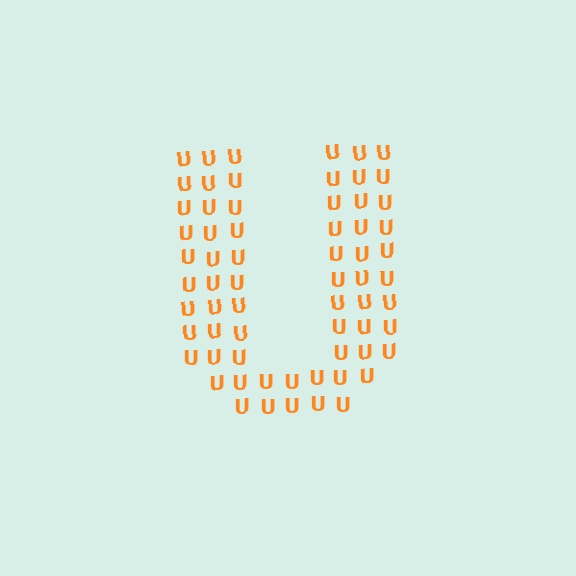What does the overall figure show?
The overall figure shows the letter U.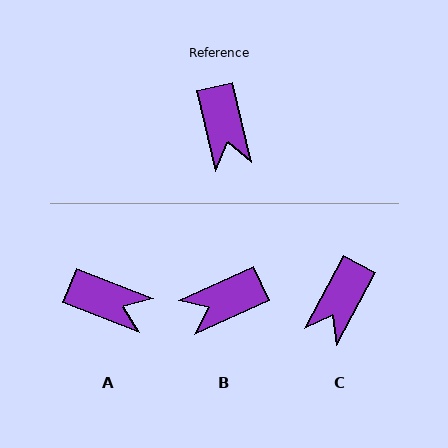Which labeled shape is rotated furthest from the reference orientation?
B, about 79 degrees away.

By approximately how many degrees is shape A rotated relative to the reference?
Approximately 55 degrees counter-clockwise.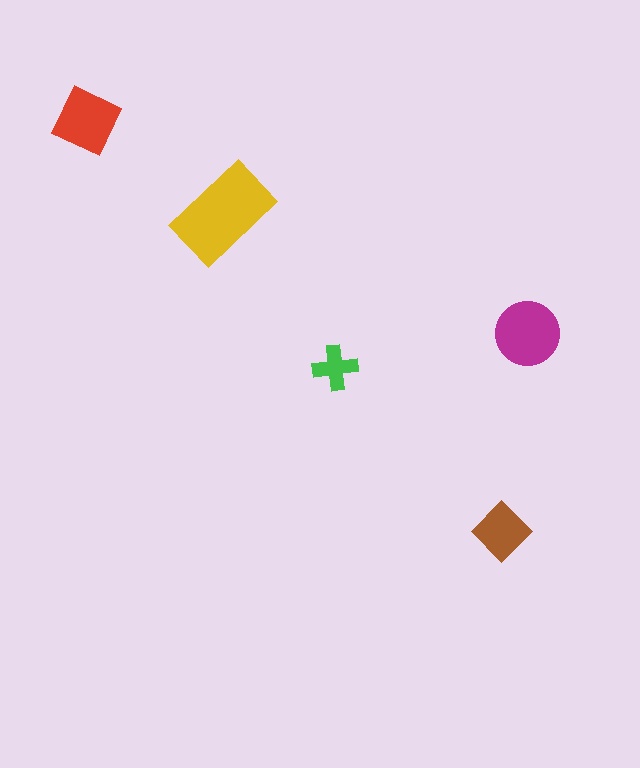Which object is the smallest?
The green cross.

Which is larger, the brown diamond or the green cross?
The brown diamond.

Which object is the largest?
The yellow rectangle.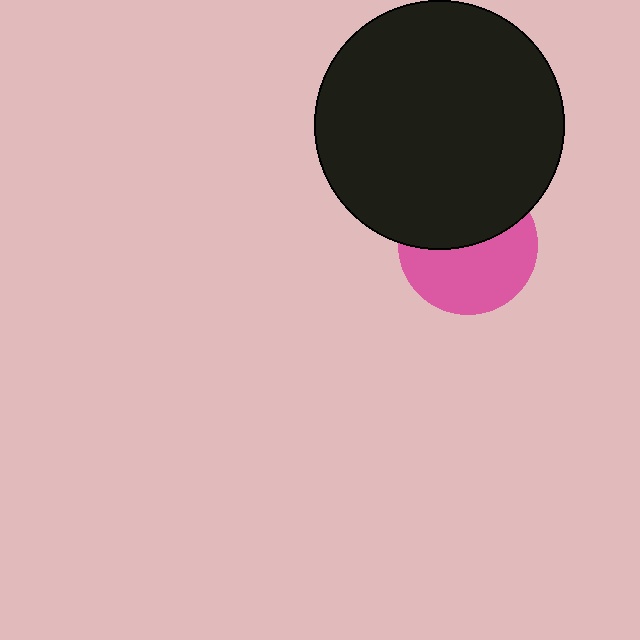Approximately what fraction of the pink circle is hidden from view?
Roughly 45% of the pink circle is hidden behind the black circle.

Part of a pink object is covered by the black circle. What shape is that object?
It is a circle.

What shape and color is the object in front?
The object in front is a black circle.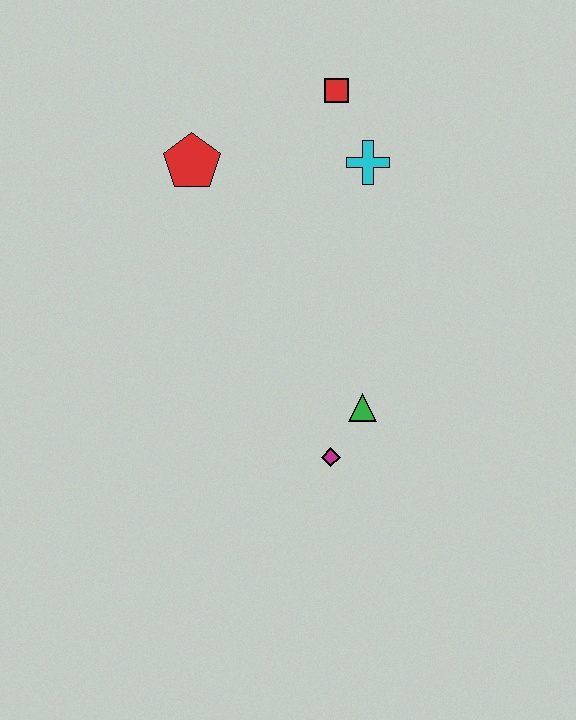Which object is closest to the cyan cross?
The red square is closest to the cyan cross.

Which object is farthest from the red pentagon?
The magenta diamond is farthest from the red pentagon.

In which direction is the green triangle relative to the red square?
The green triangle is below the red square.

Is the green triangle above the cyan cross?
No